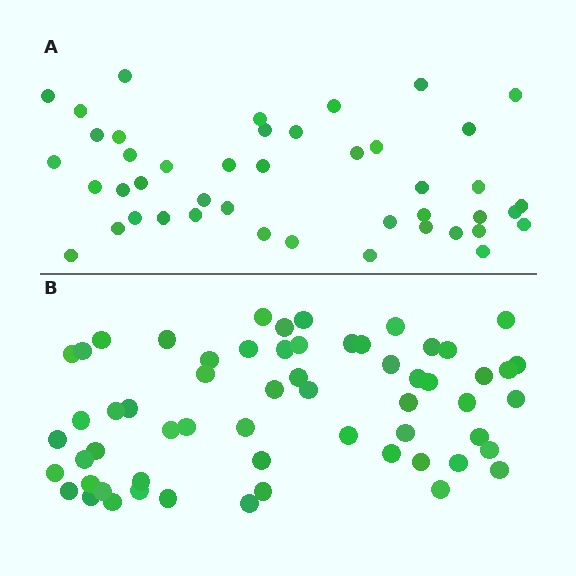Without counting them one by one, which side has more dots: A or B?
Region B (the bottom region) has more dots.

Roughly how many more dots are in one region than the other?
Region B has approximately 15 more dots than region A.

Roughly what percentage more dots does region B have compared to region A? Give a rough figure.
About 35% more.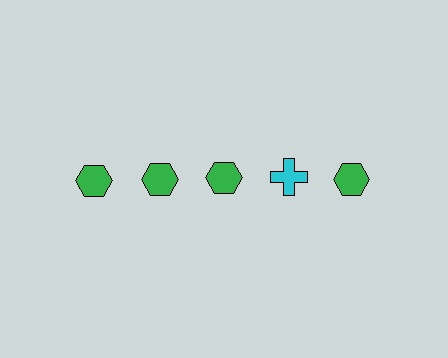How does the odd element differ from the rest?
It differs in both color (cyan instead of green) and shape (cross instead of hexagon).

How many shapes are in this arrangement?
There are 5 shapes arranged in a grid pattern.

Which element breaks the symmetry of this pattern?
The cyan cross in the top row, second from right column breaks the symmetry. All other shapes are green hexagons.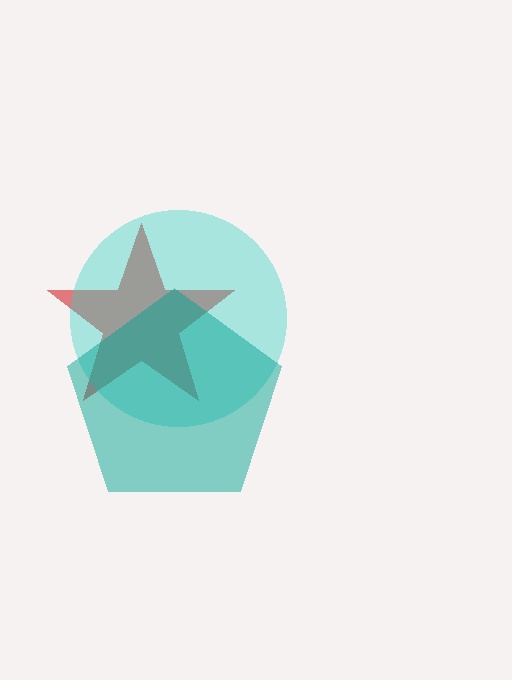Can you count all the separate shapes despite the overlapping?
Yes, there are 3 separate shapes.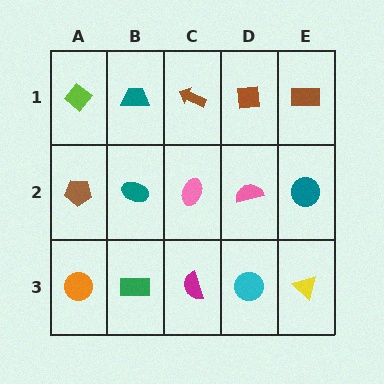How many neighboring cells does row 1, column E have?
2.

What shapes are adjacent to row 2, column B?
A teal trapezoid (row 1, column B), a green rectangle (row 3, column B), a brown pentagon (row 2, column A), a pink ellipse (row 2, column C).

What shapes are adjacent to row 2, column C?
A brown arrow (row 1, column C), a magenta semicircle (row 3, column C), a teal ellipse (row 2, column B), a pink semicircle (row 2, column D).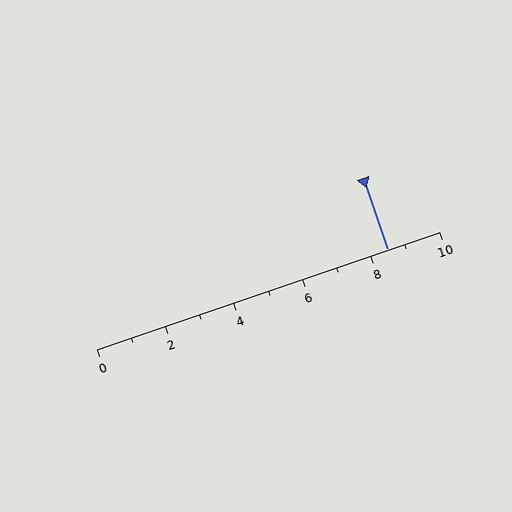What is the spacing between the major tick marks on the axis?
The major ticks are spaced 2 apart.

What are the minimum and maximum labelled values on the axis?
The axis runs from 0 to 10.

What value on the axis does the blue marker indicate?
The marker indicates approximately 8.5.